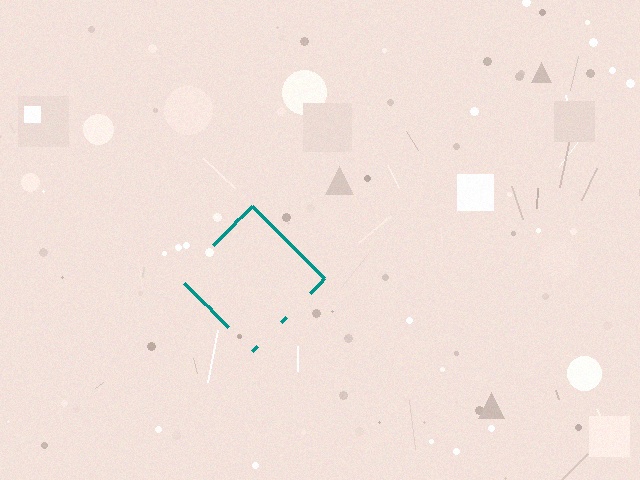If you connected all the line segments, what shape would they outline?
They would outline a diamond.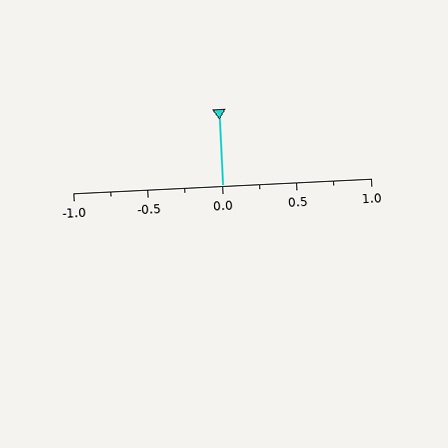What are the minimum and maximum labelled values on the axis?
The axis runs from -1.0 to 1.0.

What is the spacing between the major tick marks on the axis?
The major ticks are spaced 0.5 apart.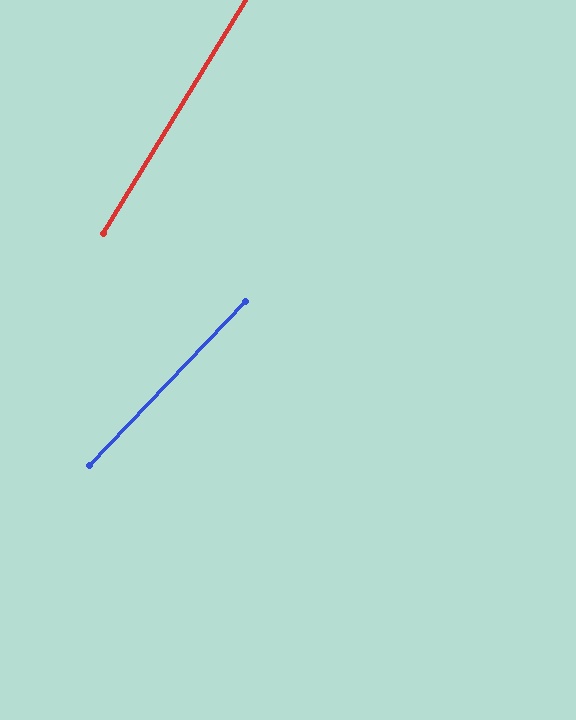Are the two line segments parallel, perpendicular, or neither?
Neither parallel nor perpendicular — they differ by about 12°.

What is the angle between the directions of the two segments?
Approximately 12 degrees.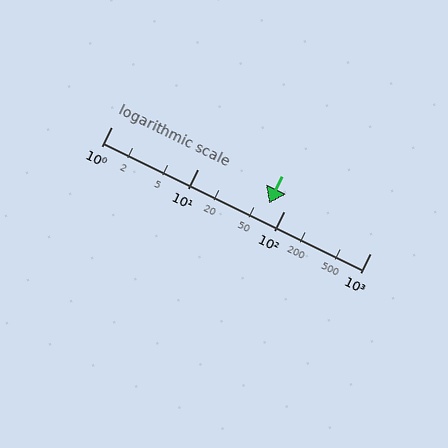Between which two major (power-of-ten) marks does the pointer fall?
The pointer is between 10 and 100.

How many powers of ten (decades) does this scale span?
The scale spans 3 decades, from 1 to 1000.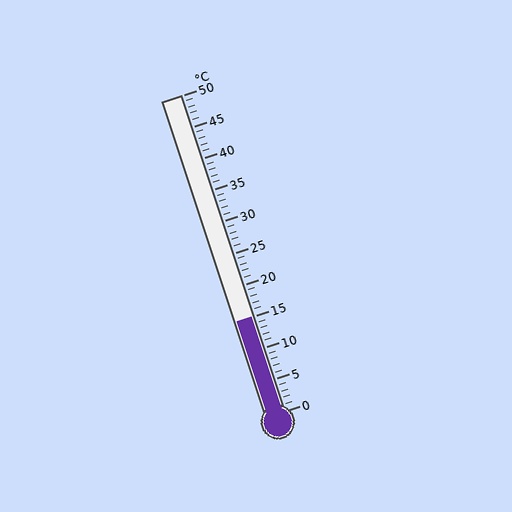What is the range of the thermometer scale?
The thermometer scale ranges from 0°C to 50°C.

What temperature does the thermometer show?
The thermometer shows approximately 15°C.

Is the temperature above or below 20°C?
The temperature is below 20°C.